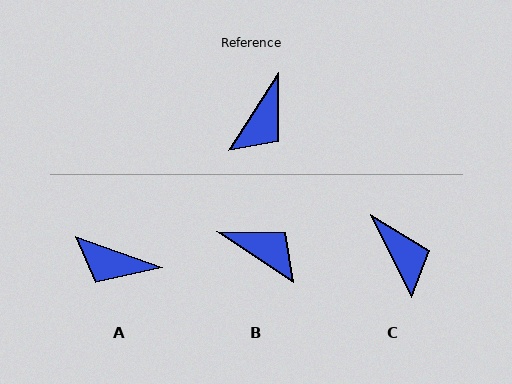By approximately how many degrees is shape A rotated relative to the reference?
Approximately 77 degrees clockwise.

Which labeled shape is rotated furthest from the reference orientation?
B, about 89 degrees away.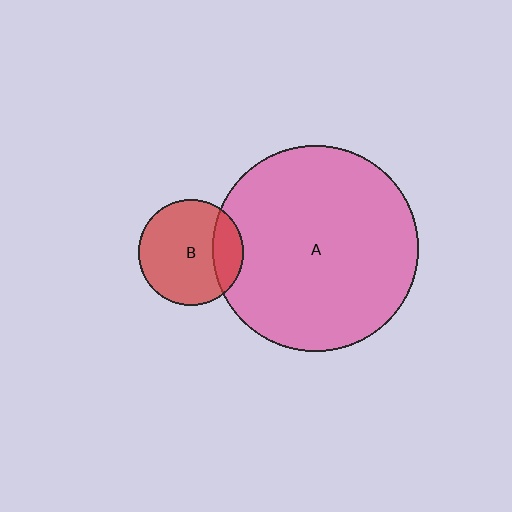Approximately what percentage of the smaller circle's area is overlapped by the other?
Approximately 20%.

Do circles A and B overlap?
Yes.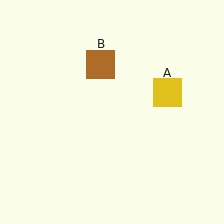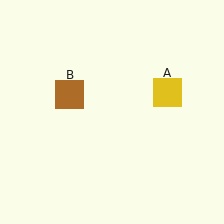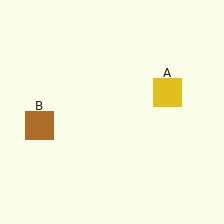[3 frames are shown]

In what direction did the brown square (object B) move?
The brown square (object B) moved down and to the left.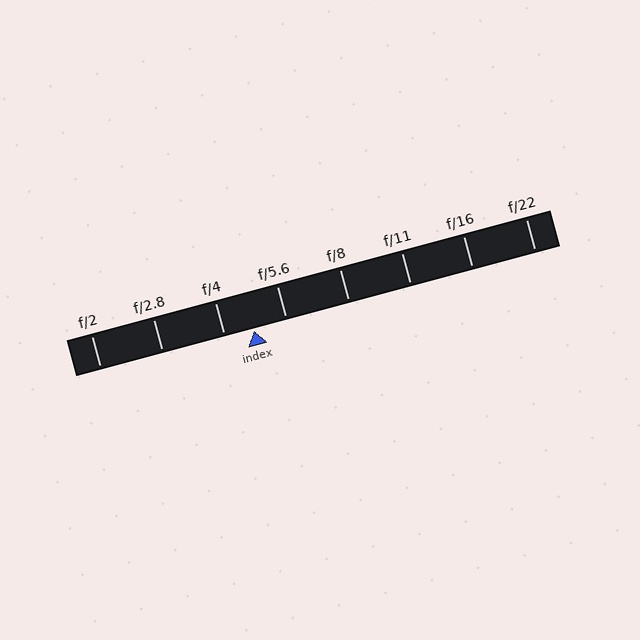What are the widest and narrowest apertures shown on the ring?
The widest aperture shown is f/2 and the narrowest is f/22.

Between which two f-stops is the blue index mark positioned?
The index mark is between f/4 and f/5.6.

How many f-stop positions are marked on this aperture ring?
There are 8 f-stop positions marked.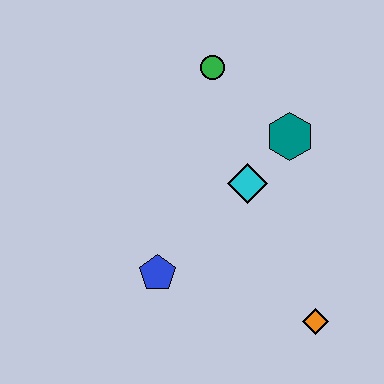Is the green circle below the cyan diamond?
No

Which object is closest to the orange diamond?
The cyan diamond is closest to the orange diamond.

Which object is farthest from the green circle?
The orange diamond is farthest from the green circle.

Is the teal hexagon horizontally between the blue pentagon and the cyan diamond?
No